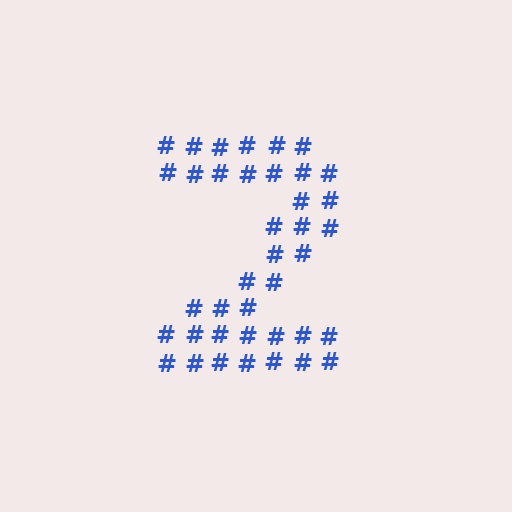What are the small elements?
The small elements are hash symbols.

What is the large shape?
The large shape is the digit 2.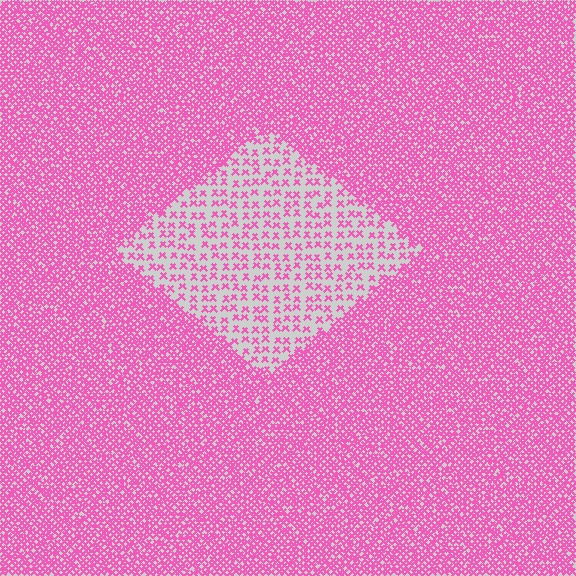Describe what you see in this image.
The image contains small pink elements arranged at two different densities. A diamond-shaped region is visible where the elements are less densely packed than the surrounding area.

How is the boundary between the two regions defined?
The boundary is defined by a change in element density (approximately 2.9x ratio). All elements are the same color, size, and shape.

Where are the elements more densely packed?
The elements are more densely packed outside the diamond boundary.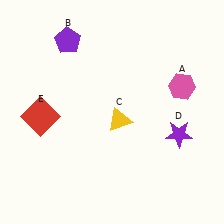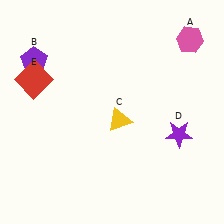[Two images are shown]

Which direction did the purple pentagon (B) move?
The purple pentagon (B) moved left.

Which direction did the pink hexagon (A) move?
The pink hexagon (A) moved up.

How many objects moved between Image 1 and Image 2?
3 objects moved between the two images.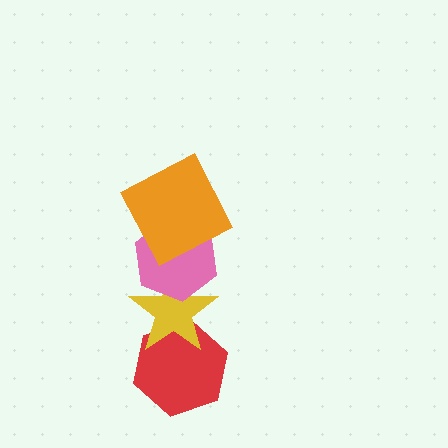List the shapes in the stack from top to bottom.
From top to bottom: the orange square, the pink hexagon, the yellow star, the red hexagon.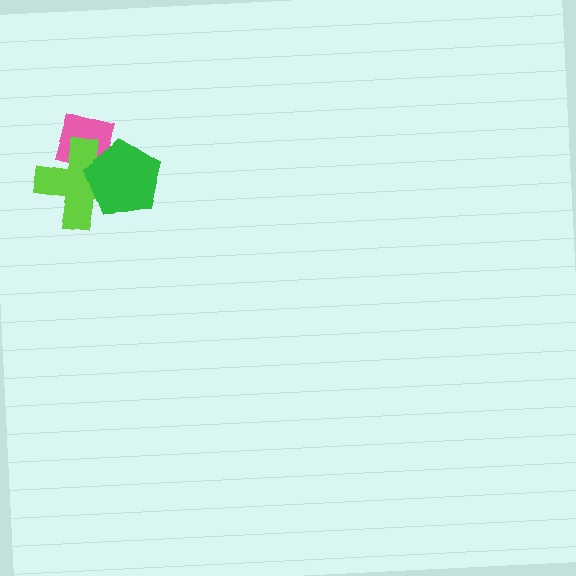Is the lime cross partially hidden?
Yes, it is partially covered by another shape.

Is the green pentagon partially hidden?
No, no other shape covers it.